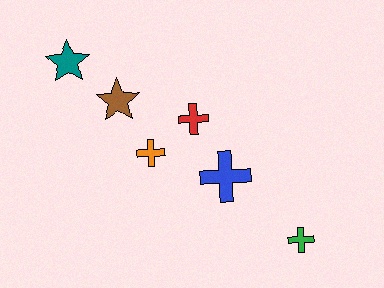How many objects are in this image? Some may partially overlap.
There are 6 objects.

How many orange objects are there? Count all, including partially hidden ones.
There is 1 orange object.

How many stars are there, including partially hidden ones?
There are 2 stars.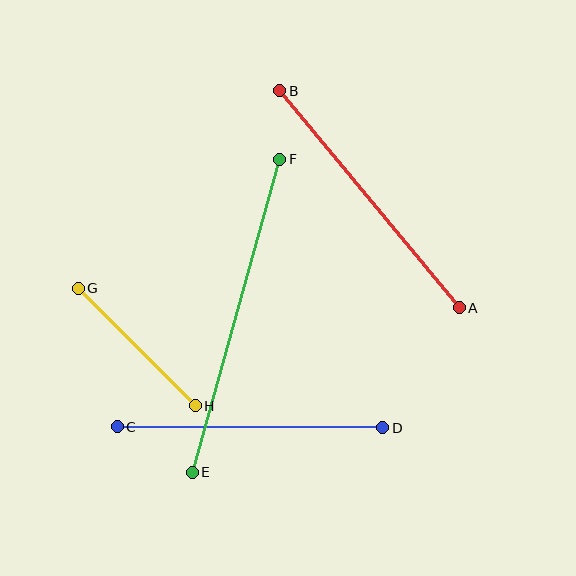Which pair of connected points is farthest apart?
Points E and F are farthest apart.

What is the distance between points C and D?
The distance is approximately 265 pixels.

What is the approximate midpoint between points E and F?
The midpoint is at approximately (236, 316) pixels.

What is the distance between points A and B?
The distance is approximately 282 pixels.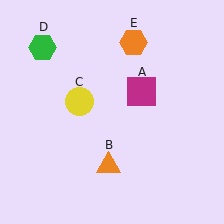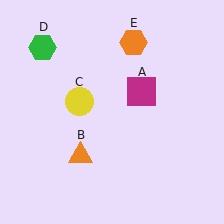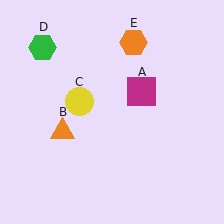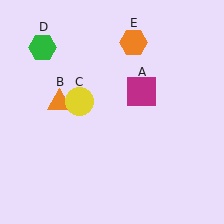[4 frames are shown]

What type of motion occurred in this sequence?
The orange triangle (object B) rotated clockwise around the center of the scene.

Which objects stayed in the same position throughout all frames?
Magenta square (object A) and yellow circle (object C) and green hexagon (object D) and orange hexagon (object E) remained stationary.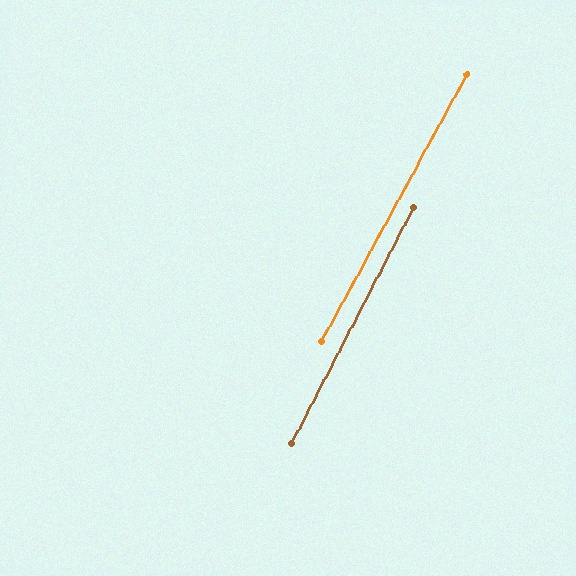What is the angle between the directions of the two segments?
Approximately 1 degree.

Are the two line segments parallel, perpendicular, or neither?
Parallel — their directions differ by only 1.2°.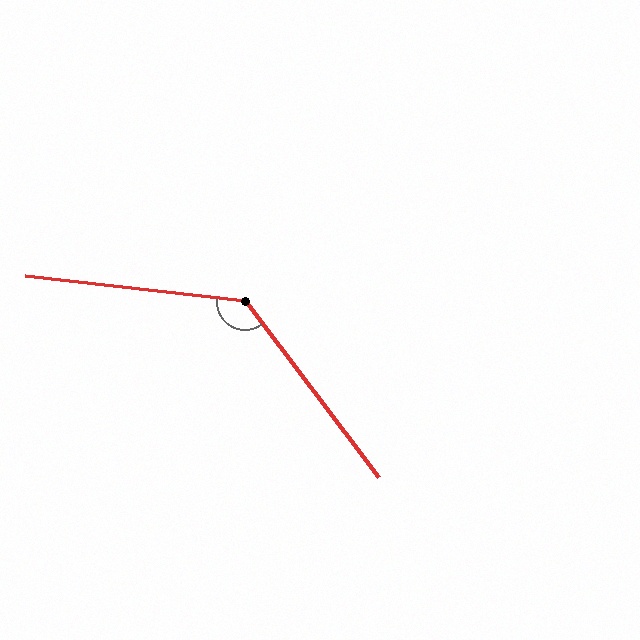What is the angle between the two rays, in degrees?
Approximately 134 degrees.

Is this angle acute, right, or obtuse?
It is obtuse.